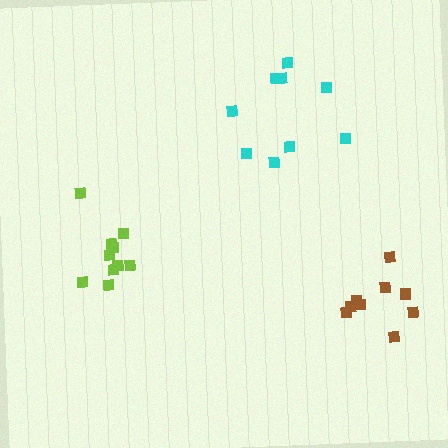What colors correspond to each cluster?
The clusters are colored: cyan, lime, brown.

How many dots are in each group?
Group 1: 9 dots, Group 2: 10 dots, Group 3: 9 dots (28 total).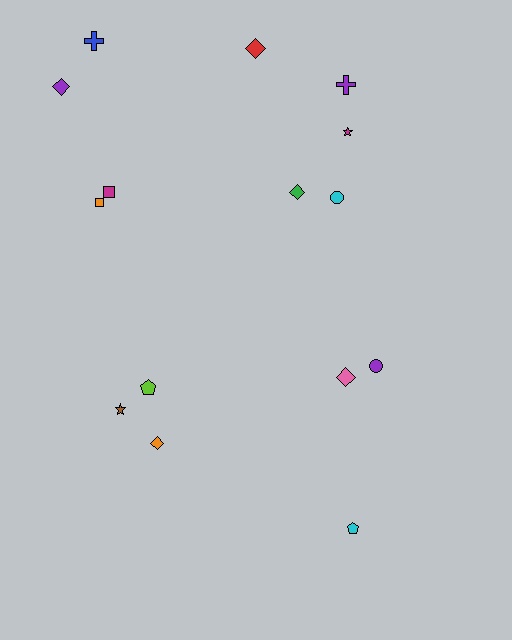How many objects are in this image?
There are 15 objects.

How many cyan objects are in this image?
There are 2 cyan objects.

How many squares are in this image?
There are 2 squares.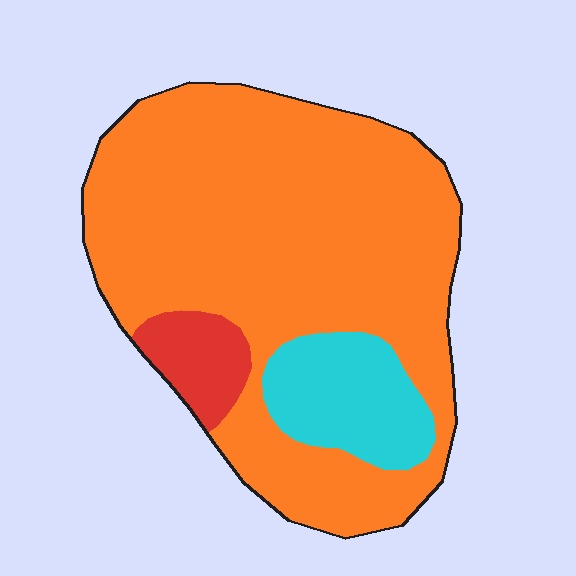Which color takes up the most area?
Orange, at roughly 80%.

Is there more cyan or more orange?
Orange.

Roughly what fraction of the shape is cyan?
Cyan takes up less than a sixth of the shape.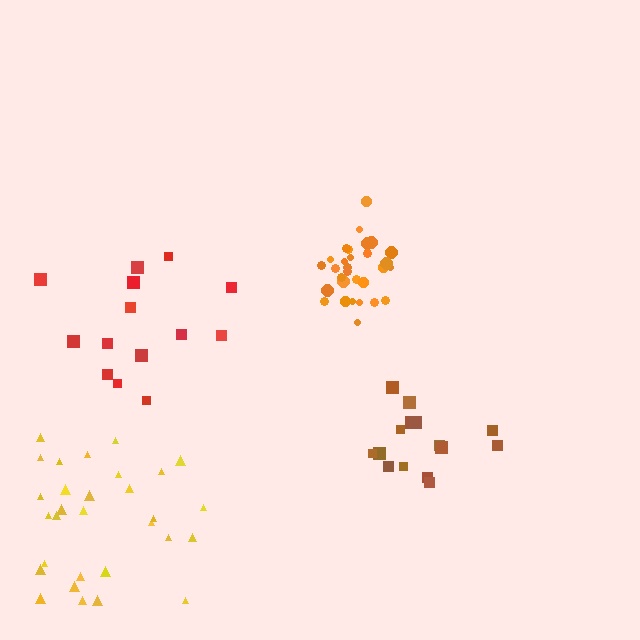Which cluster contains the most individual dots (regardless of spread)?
Orange (30).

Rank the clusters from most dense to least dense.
orange, brown, yellow, red.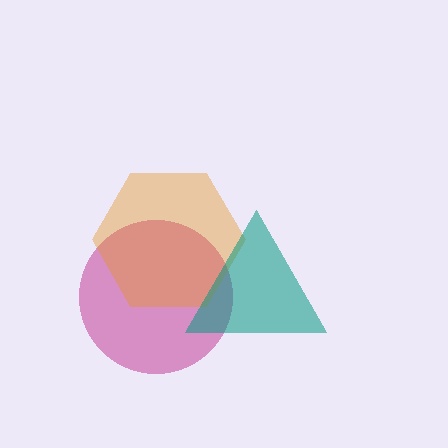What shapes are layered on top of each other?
The layered shapes are: a magenta circle, an orange hexagon, a teal triangle.